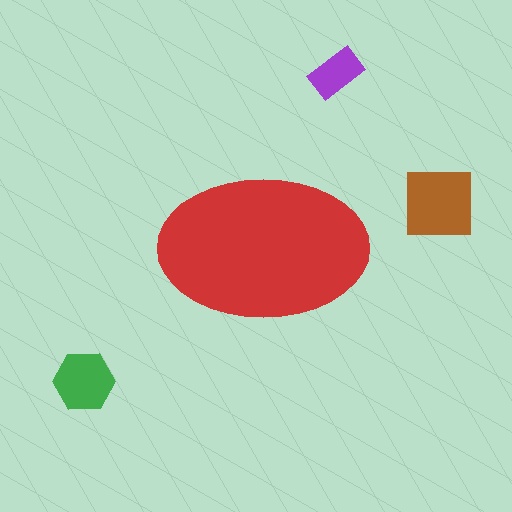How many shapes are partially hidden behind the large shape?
0 shapes are partially hidden.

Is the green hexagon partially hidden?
No, the green hexagon is fully visible.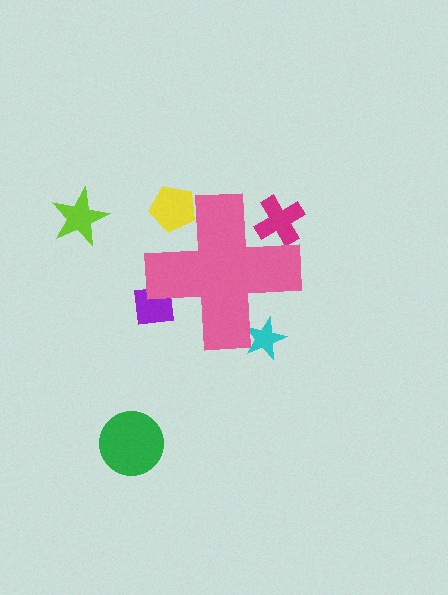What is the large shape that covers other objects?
A pink cross.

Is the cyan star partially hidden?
Yes, the cyan star is partially hidden behind the pink cross.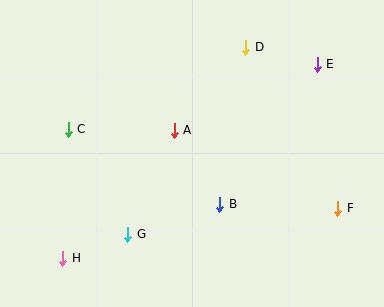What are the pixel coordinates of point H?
Point H is at (63, 258).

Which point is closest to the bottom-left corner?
Point H is closest to the bottom-left corner.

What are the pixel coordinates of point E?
Point E is at (317, 64).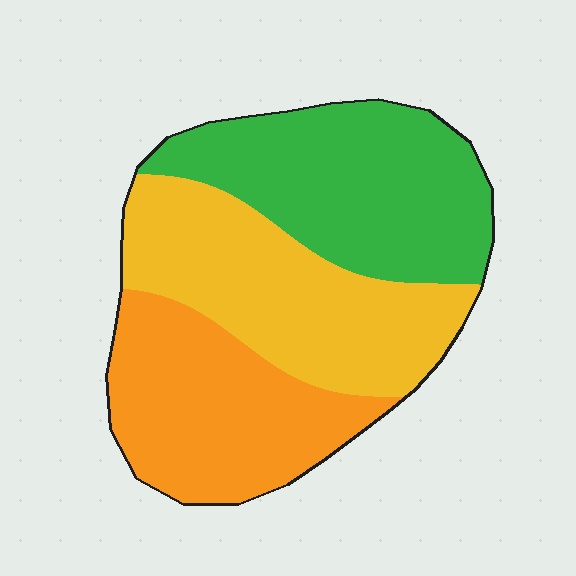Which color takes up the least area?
Orange, at roughly 30%.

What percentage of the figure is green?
Green takes up about one third (1/3) of the figure.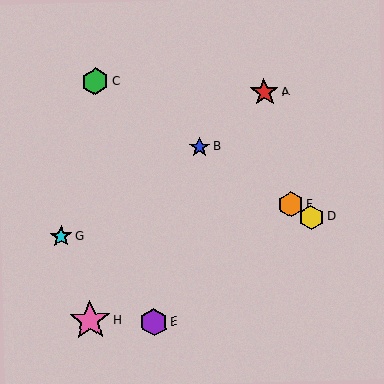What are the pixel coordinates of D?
Object D is at (311, 217).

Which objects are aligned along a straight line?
Objects B, C, D, F are aligned along a straight line.